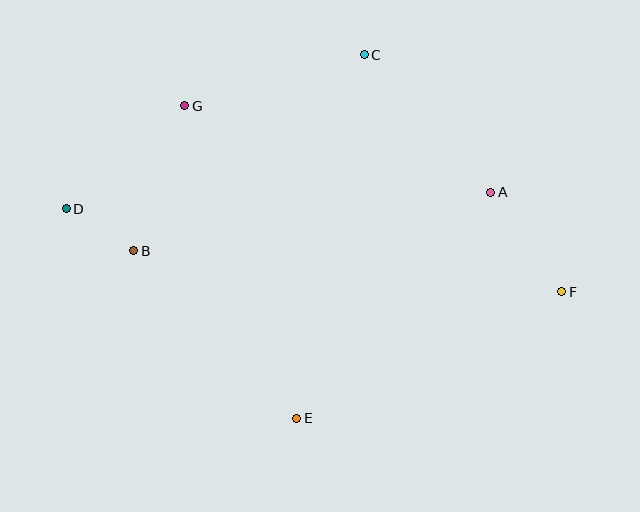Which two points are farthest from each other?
Points D and F are farthest from each other.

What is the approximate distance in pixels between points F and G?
The distance between F and G is approximately 421 pixels.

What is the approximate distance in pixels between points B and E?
The distance between B and E is approximately 234 pixels.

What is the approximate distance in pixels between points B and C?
The distance between B and C is approximately 302 pixels.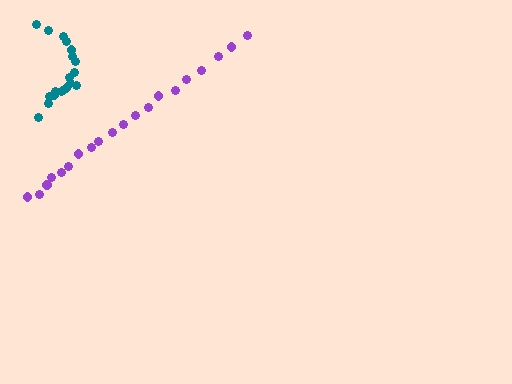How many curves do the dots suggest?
There are 2 distinct paths.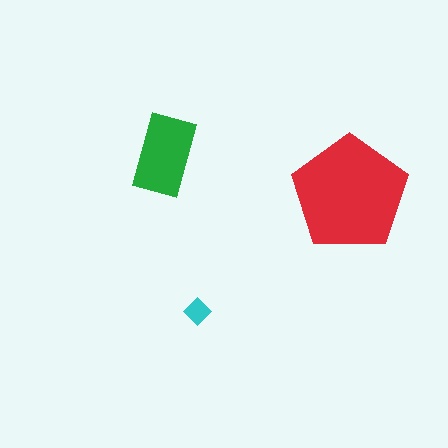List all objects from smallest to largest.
The cyan diamond, the green rectangle, the red pentagon.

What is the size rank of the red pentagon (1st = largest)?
1st.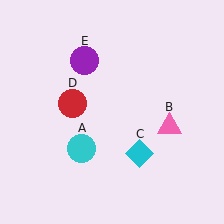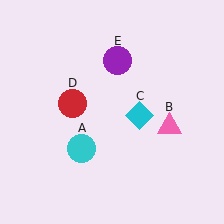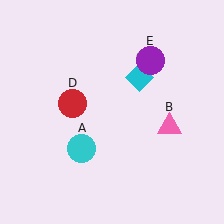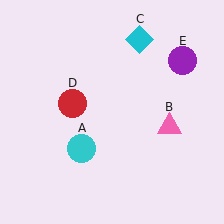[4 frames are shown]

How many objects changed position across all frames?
2 objects changed position: cyan diamond (object C), purple circle (object E).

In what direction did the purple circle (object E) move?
The purple circle (object E) moved right.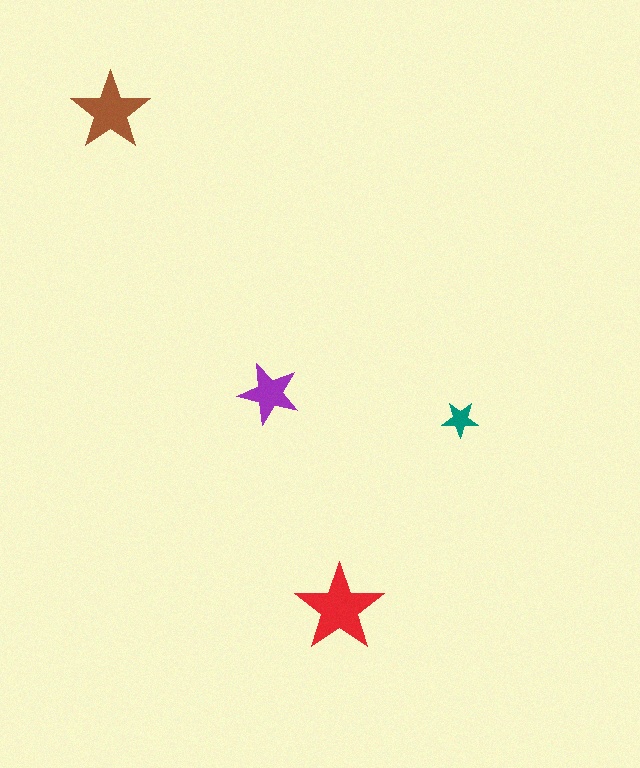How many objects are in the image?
There are 4 objects in the image.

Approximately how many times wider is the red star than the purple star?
About 1.5 times wider.